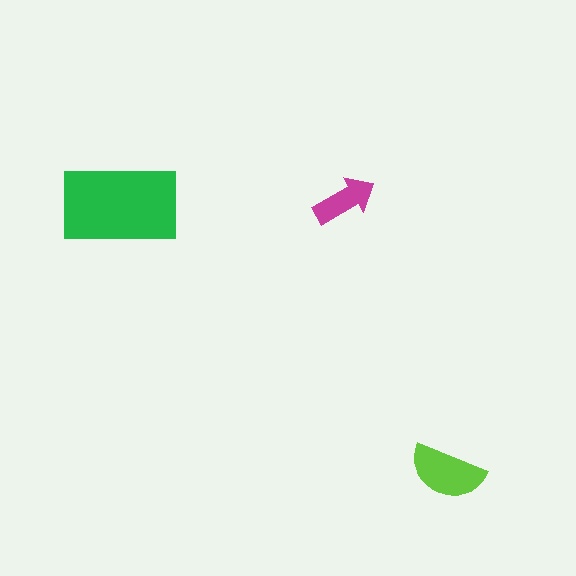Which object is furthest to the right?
The lime semicircle is rightmost.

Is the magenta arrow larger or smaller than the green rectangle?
Smaller.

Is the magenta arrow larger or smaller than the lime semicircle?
Smaller.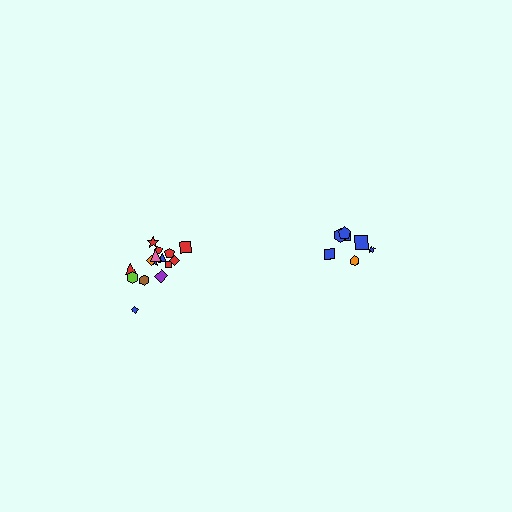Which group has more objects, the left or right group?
The left group.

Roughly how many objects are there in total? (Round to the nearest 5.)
Roughly 20 objects in total.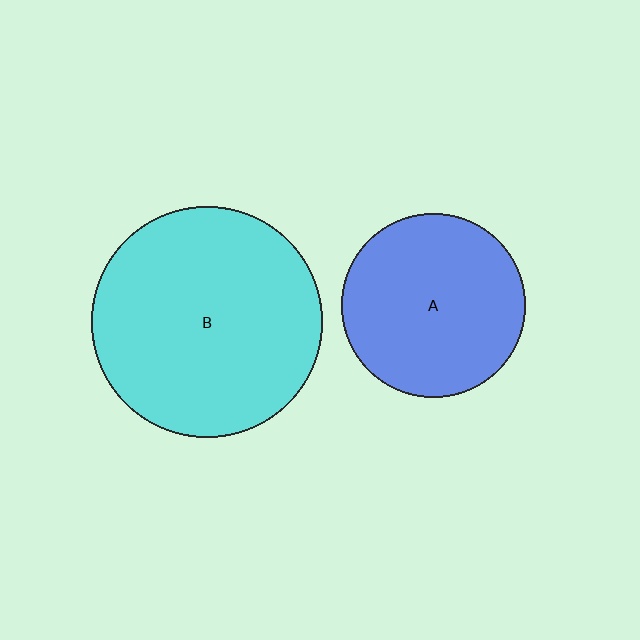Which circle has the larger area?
Circle B (cyan).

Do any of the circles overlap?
No, none of the circles overlap.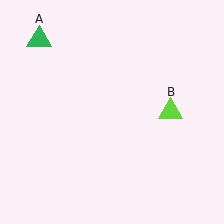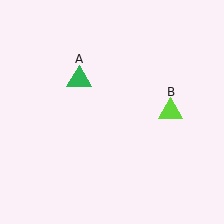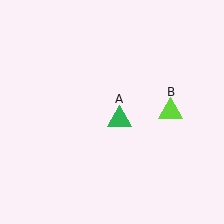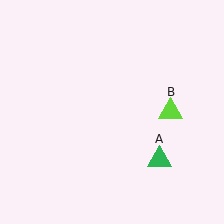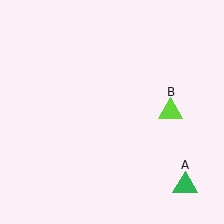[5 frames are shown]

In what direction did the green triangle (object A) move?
The green triangle (object A) moved down and to the right.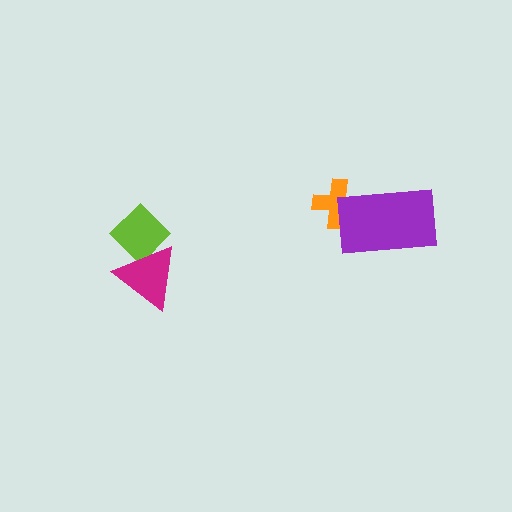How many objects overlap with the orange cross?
1 object overlaps with the orange cross.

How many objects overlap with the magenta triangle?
1 object overlaps with the magenta triangle.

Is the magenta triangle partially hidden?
No, no other shape covers it.